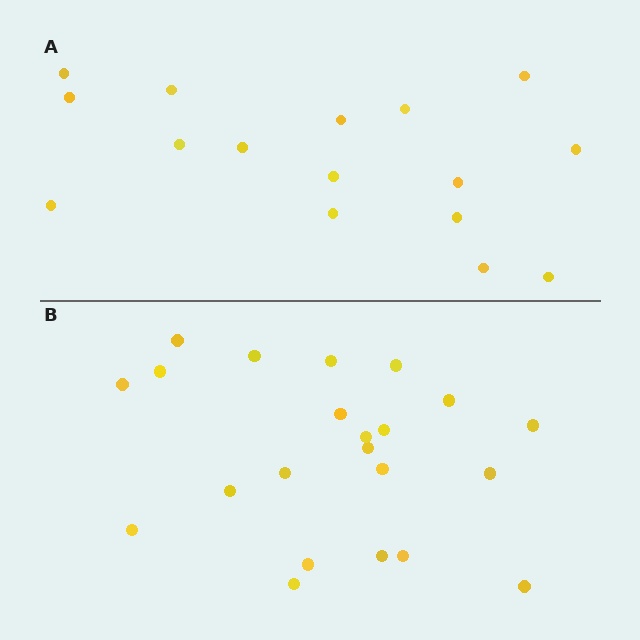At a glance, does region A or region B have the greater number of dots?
Region B (the bottom region) has more dots.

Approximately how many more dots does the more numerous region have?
Region B has about 6 more dots than region A.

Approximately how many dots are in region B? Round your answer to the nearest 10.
About 20 dots. (The exact count is 22, which rounds to 20.)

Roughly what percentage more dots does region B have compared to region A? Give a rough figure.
About 40% more.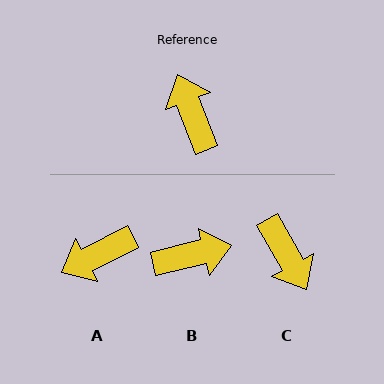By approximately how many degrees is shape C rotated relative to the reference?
Approximately 172 degrees clockwise.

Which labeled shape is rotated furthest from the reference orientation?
C, about 172 degrees away.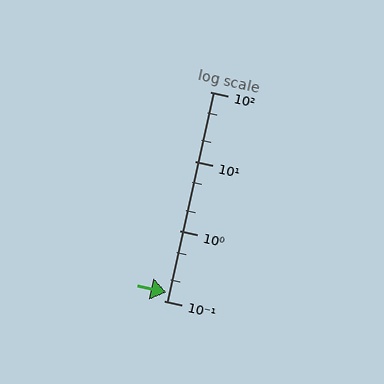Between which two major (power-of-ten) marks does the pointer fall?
The pointer is between 0.1 and 1.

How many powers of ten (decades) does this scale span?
The scale spans 3 decades, from 0.1 to 100.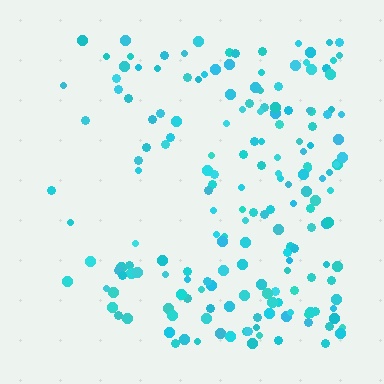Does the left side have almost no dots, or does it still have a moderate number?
Still a moderate number, just noticeably fewer than the right.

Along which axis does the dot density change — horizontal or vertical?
Horizontal.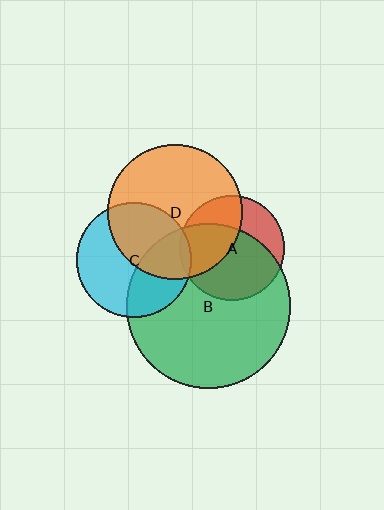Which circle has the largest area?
Circle B (green).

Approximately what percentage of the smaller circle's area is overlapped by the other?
Approximately 65%.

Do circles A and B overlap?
Yes.